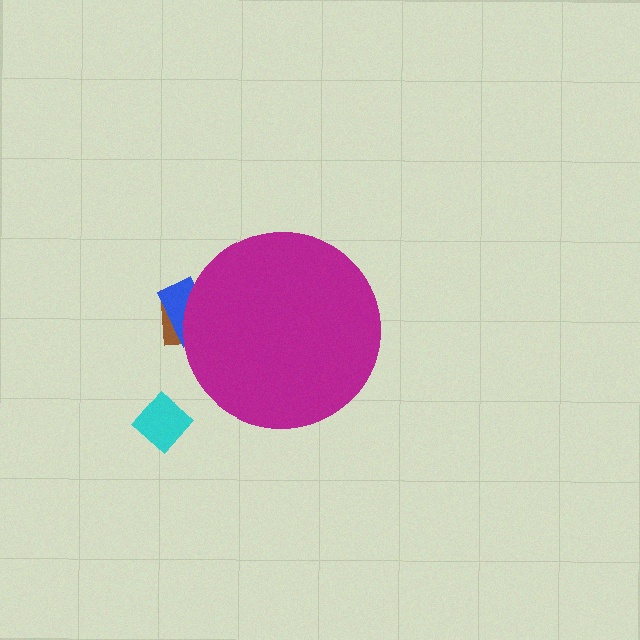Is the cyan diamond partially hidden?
No, the cyan diamond is fully visible.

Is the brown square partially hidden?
Yes, the brown square is partially hidden behind the magenta circle.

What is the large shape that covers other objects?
A magenta circle.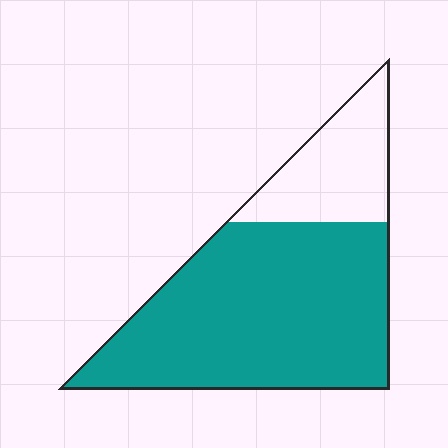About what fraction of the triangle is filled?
About three quarters (3/4).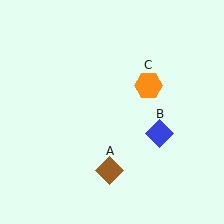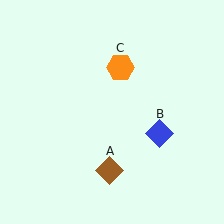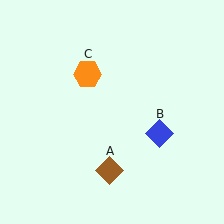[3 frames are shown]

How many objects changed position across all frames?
1 object changed position: orange hexagon (object C).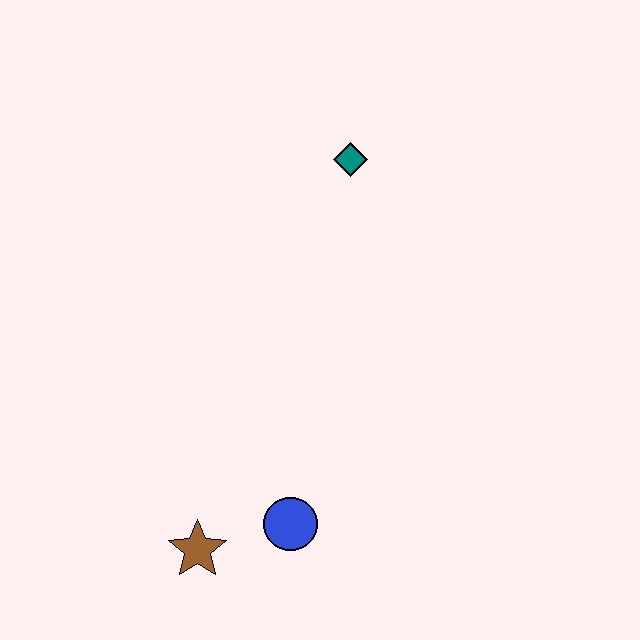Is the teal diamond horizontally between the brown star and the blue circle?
No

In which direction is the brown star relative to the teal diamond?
The brown star is below the teal diamond.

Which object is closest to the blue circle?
The brown star is closest to the blue circle.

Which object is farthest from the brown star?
The teal diamond is farthest from the brown star.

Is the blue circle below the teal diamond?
Yes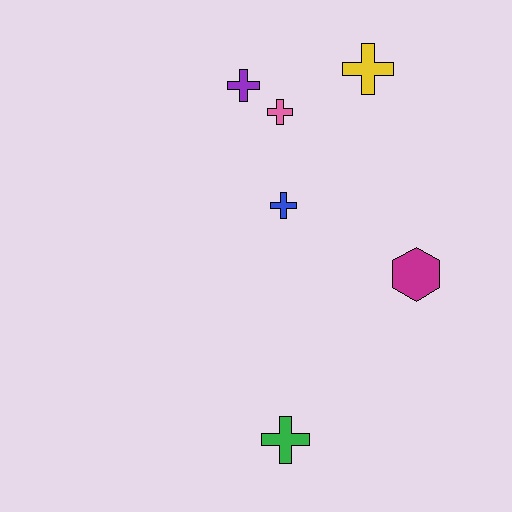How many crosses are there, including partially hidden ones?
There are 5 crosses.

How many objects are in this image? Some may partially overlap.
There are 6 objects.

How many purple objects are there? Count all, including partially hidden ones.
There is 1 purple object.